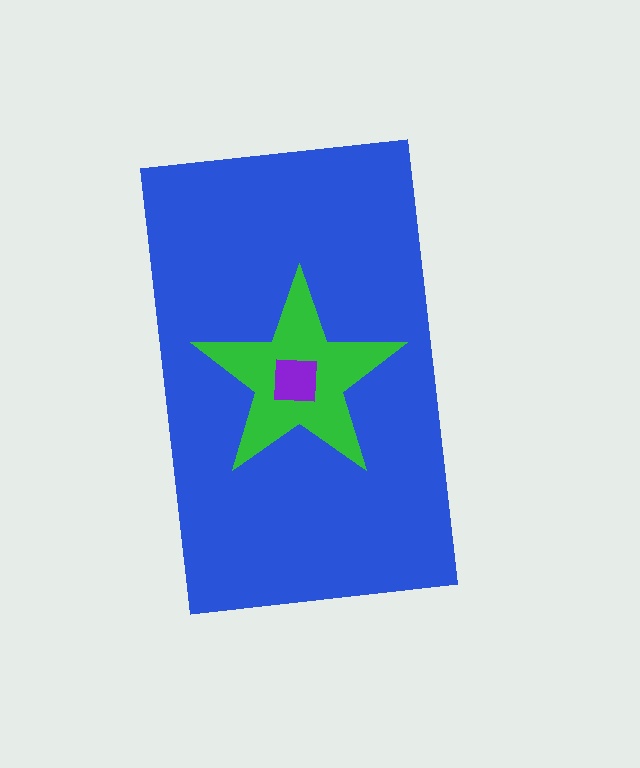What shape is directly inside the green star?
The purple square.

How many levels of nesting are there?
3.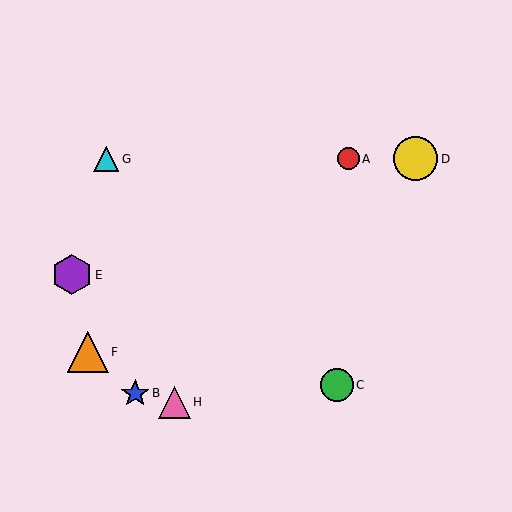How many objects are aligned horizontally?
3 objects (A, D, G) are aligned horizontally.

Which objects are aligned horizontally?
Objects A, D, G are aligned horizontally.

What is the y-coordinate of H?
Object H is at y≈402.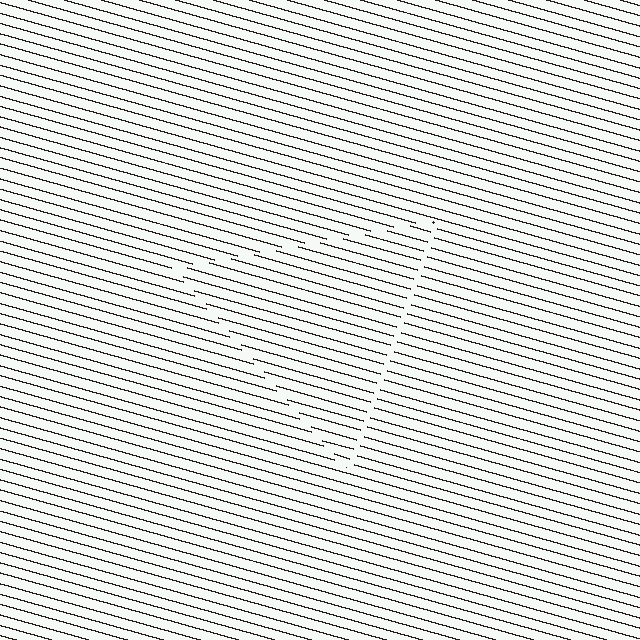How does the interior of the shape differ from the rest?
The interior of the shape contains the same grating, shifted by half a period — the contour is defined by the phase discontinuity where line-ends from the inner and outer gratings abut.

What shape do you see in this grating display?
An illusory triangle. The interior of the shape contains the same grating, shifted by half a period — the contour is defined by the phase discontinuity where line-ends from the inner and outer gratings abut.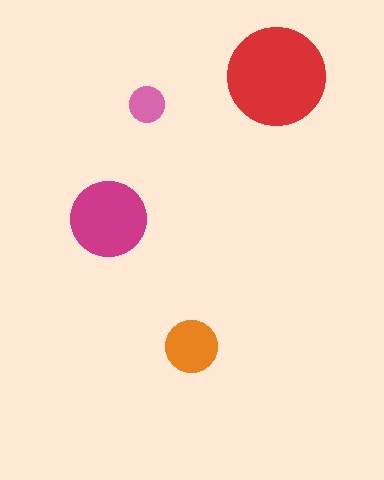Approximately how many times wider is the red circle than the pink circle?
About 3 times wider.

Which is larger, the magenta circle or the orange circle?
The magenta one.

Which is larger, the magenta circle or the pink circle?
The magenta one.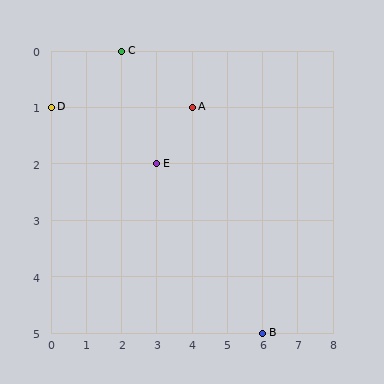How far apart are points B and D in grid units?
Points B and D are 6 columns and 4 rows apart (about 7.2 grid units diagonally).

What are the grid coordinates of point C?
Point C is at grid coordinates (2, 0).